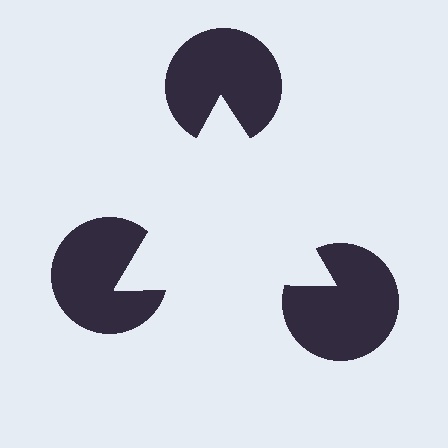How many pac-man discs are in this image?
There are 3 — one at each vertex of the illusory triangle.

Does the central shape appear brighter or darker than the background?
It typically appears slightly brighter than the background, even though no actual brightness change is drawn.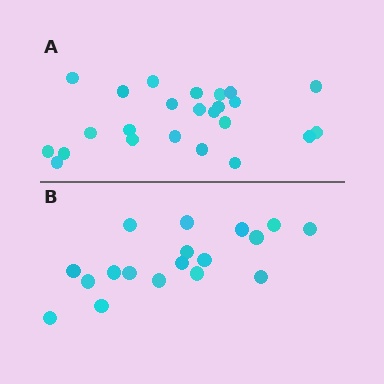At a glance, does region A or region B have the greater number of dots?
Region A (the top region) has more dots.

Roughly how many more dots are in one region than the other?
Region A has about 6 more dots than region B.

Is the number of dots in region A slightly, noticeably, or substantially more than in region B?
Region A has noticeably more, but not dramatically so. The ratio is roughly 1.3 to 1.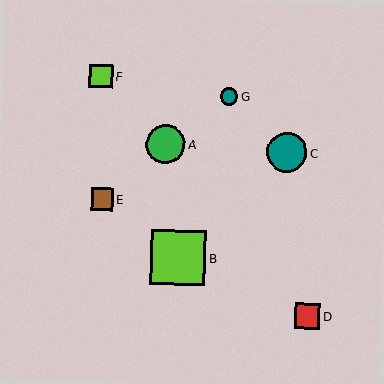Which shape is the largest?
The lime square (labeled B) is the largest.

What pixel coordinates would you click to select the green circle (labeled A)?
Click at (165, 144) to select the green circle A.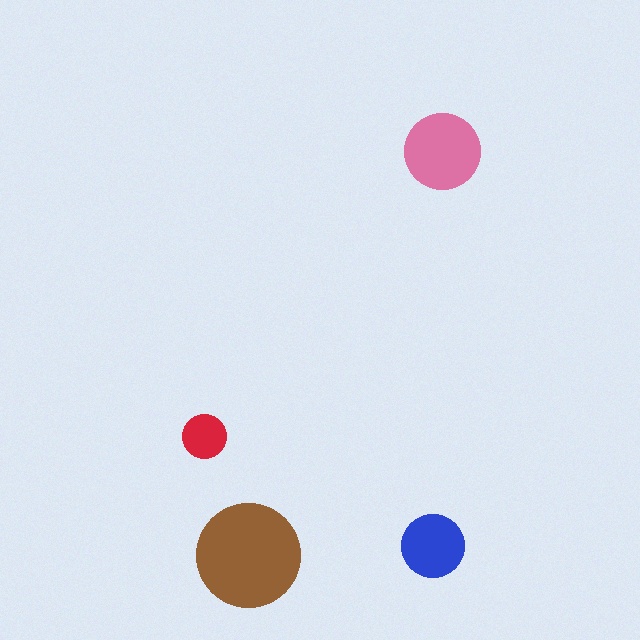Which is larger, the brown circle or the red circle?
The brown one.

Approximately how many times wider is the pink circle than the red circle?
About 1.5 times wider.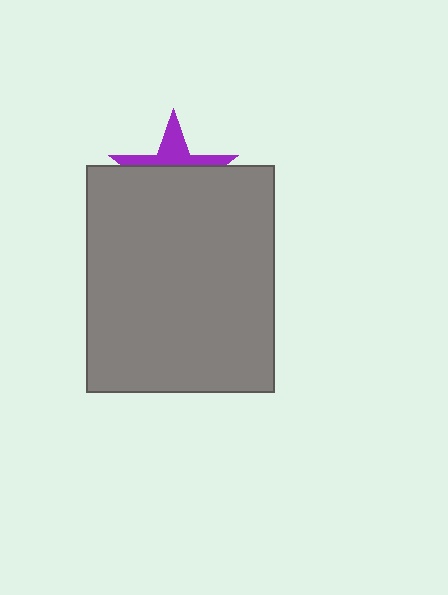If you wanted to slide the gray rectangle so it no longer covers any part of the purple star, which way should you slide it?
Slide it down — that is the most direct way to separate the two shapes.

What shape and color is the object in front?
The object in front is a gray rectangle.